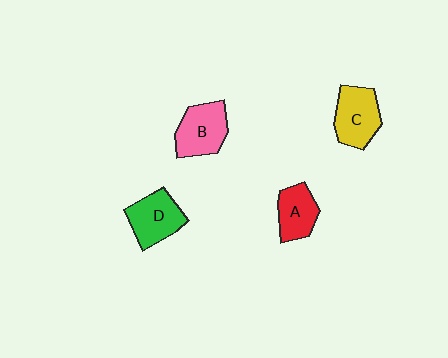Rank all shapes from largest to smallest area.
From largest to smallest: C (yellow), B (pink), D (green), A (red).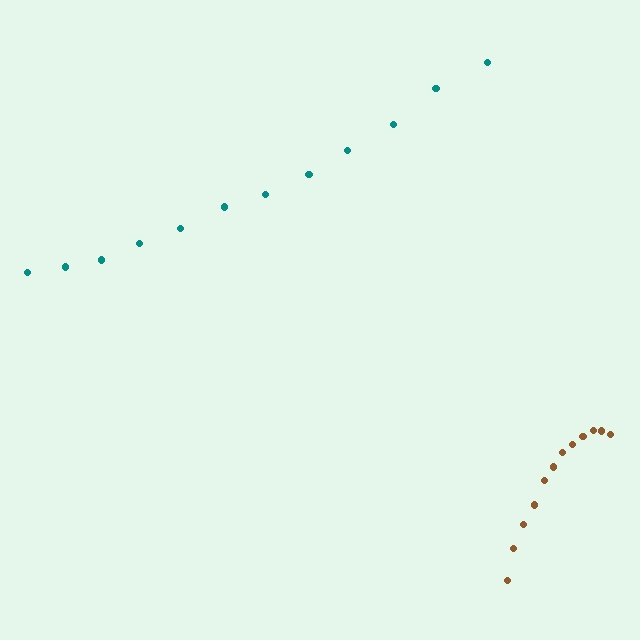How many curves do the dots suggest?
There are 2 distinct paths.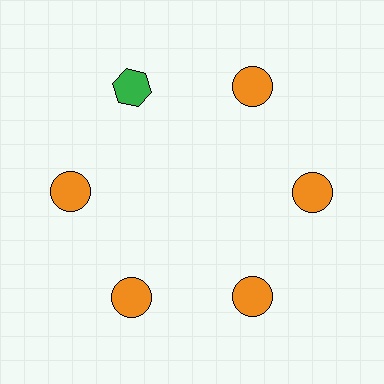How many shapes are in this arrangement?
There are 6 shapes arranged in a ring pattern.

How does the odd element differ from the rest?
It differs in both color (green instead of orange) and shape (hexagon instead of circle).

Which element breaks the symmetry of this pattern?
The green hexagon at roughly the 11 o'clock position breaks the symmetry. All other shapes are orange circles.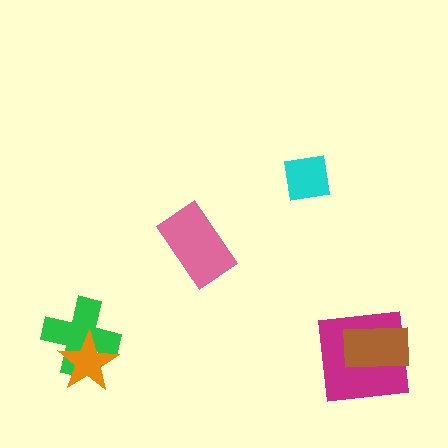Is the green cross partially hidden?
Yes, it is partially covered by another shape.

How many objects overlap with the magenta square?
1 object overlaps with the magenta square.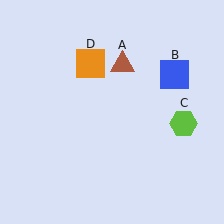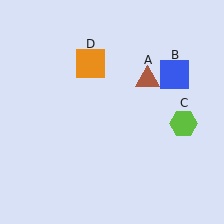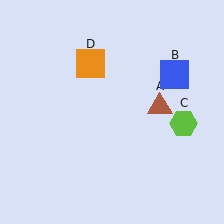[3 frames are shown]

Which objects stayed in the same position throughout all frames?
Blue square (object B) and lime hexagon (object C) and orange square (object D) remained stationary.